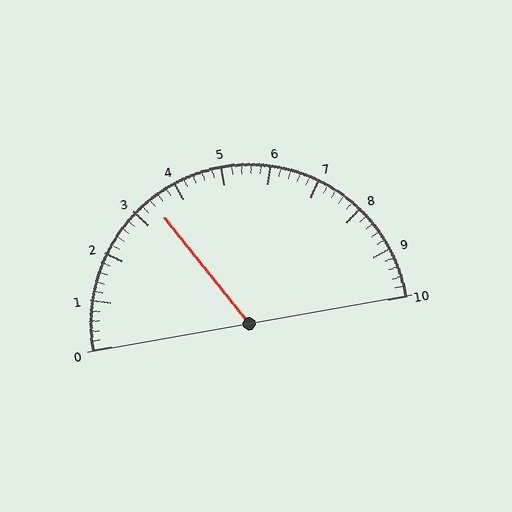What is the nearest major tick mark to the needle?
The nearest major tick mark is 3.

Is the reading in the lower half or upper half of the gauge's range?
The reading is in the lower half of the range (0 to 10).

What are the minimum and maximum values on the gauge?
The gauge ranges from 0 to 10.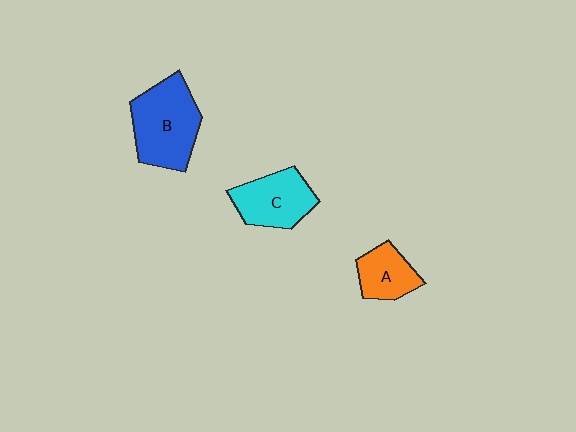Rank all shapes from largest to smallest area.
From largest to smallest: B (blue), C (cyan), A (orange).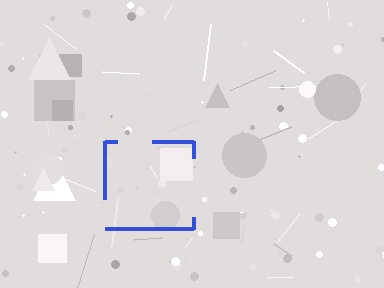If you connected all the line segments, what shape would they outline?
They would outline a square.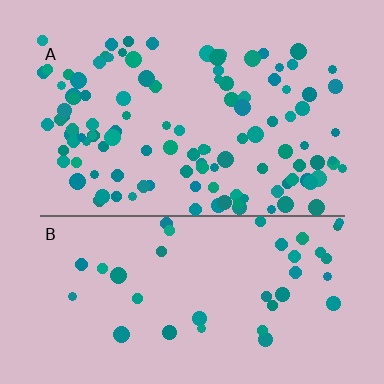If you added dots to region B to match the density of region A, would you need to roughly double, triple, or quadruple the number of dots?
Approximately triple.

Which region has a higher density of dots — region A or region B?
A (the top).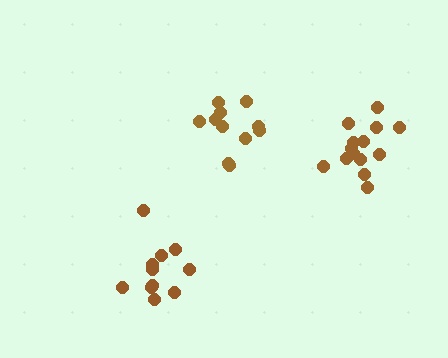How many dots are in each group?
Group 1: 11 dots, Group 2: 14 dots, Group 3: 11 dots (36 total).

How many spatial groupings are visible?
There are 3 spatial groupings.